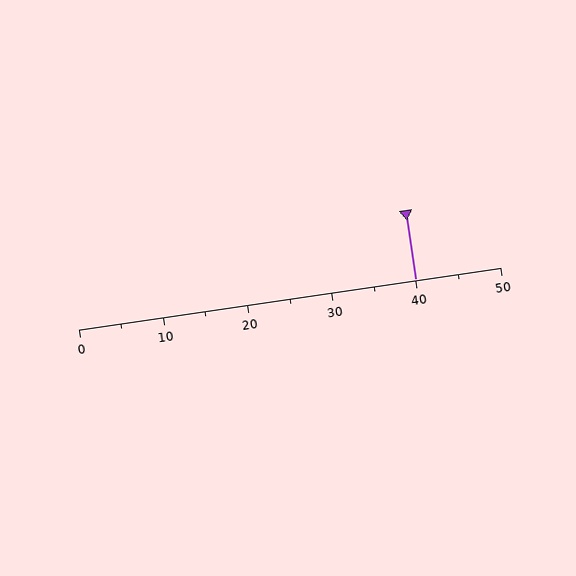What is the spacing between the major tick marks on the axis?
The major ticks are spaced 10 apart.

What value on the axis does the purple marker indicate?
The marker indicates approximately 40.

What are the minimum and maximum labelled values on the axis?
The axis runs from 0 to 50.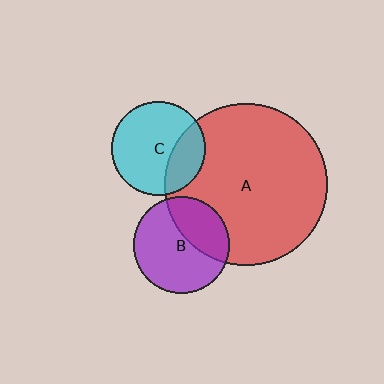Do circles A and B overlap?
Yes.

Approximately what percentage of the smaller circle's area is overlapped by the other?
Approximately 35%.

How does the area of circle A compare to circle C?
Approximately 3.0 times.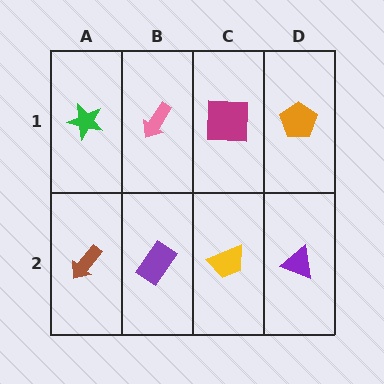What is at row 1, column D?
An orange pentagon.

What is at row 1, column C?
A magenta square.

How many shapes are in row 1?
4 shapes.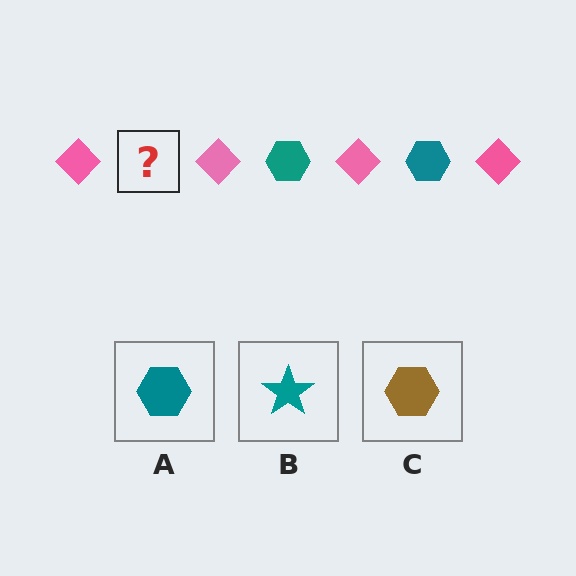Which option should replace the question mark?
Option A.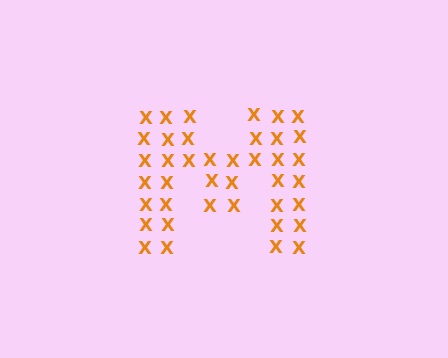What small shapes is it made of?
It is made of small letter X's.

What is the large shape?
The large shape is the letter M.